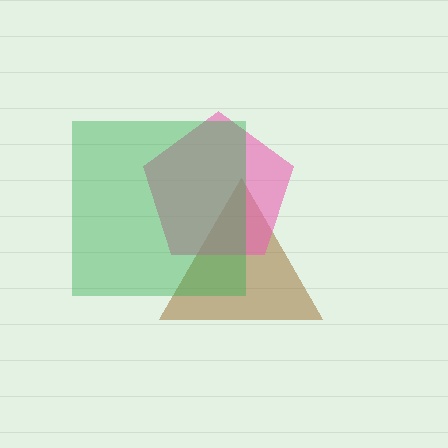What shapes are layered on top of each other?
The layered shapes are: a brown triangle, a pink pentagon, a green square.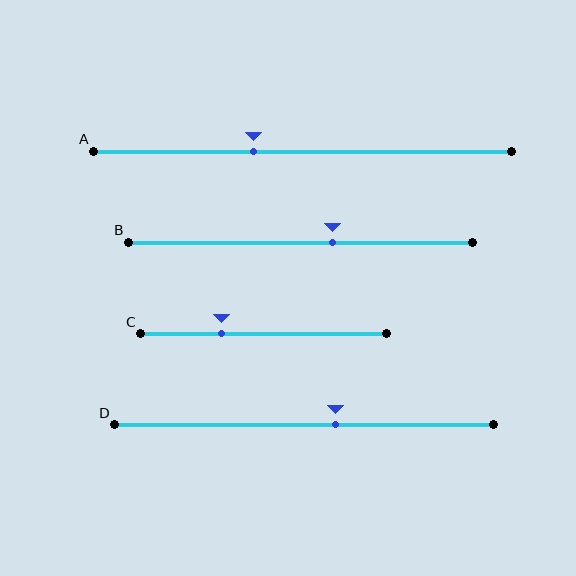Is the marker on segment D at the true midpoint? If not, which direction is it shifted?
No, the marker on segment D is shifted to the right by about 8% of the segment length.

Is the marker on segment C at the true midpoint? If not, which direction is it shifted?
No, the marker on segment C is shifted to the left by about 17% of the segment length.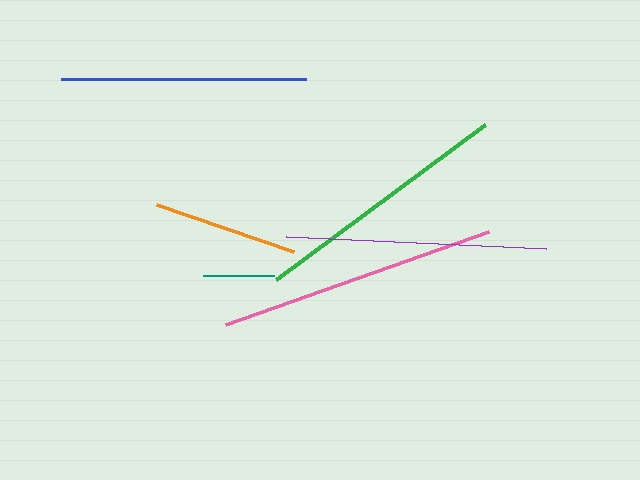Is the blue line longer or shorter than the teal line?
The blue line is longer than the teal line.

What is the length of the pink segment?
The pink segment is approximately 279 pixels long.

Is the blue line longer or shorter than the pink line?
The pink line is longer than the blue line.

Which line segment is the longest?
The pink line is the longest at approximately 279 pixels.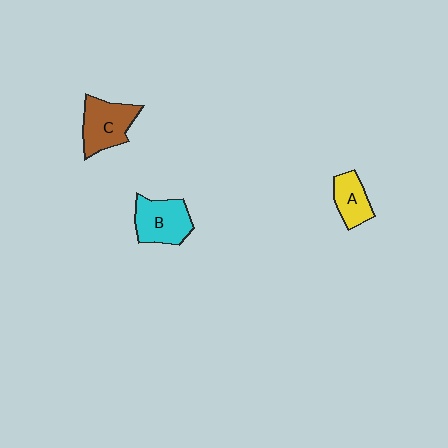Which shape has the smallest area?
Shape A (yellow).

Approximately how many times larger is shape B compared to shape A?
Approximately 1.5 times.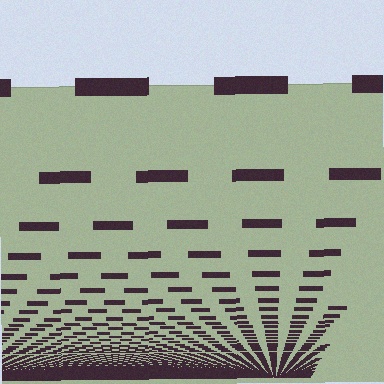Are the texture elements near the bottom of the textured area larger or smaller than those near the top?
Smaller. The gradient is inverted — elements near the bottom are smaller and denser.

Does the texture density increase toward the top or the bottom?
Density increases toward the bottom.